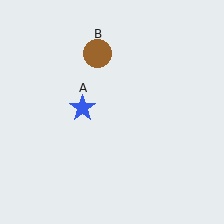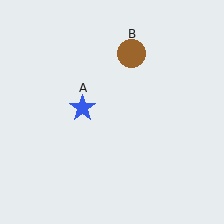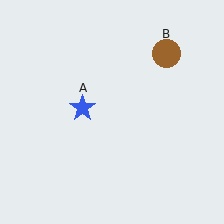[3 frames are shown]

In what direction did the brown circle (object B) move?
The brown circle (object B) moved right.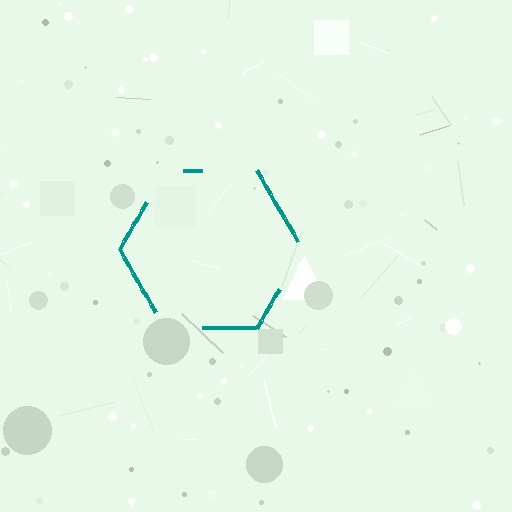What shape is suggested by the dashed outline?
The dashed outline suggests a hexagon.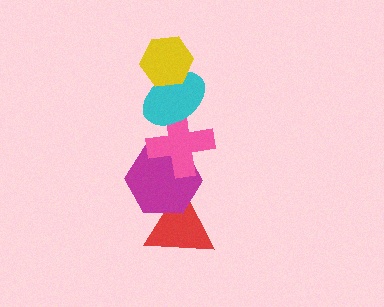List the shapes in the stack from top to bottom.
From top to bottom: the yellow hexagon, the cyan ellipse, the pink cross, the magenta hexagon, the red triangle.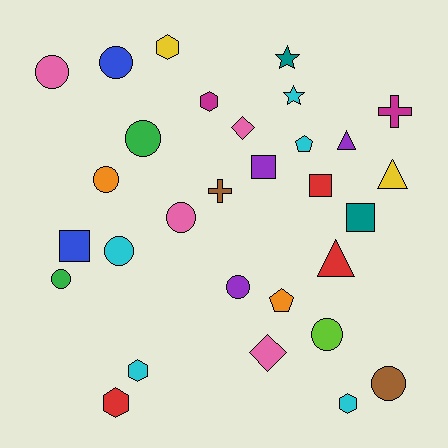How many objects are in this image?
There are 30 objects.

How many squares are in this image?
There are 4 squares.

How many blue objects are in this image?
There are 2 blue objects.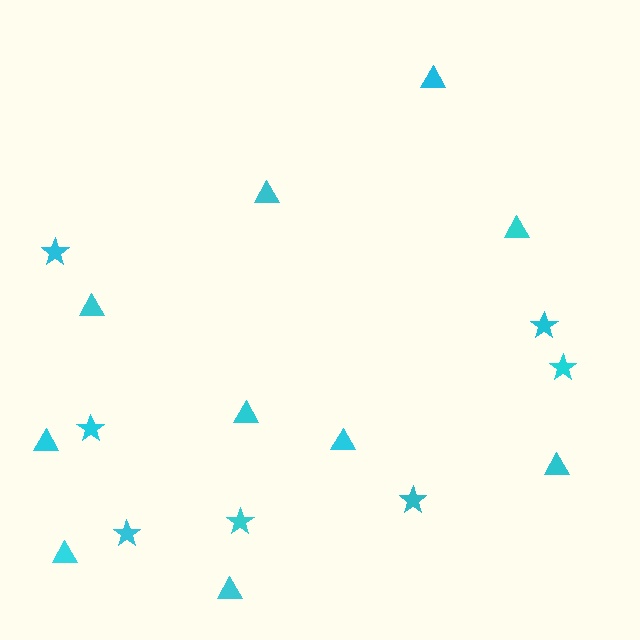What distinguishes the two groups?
There are 2 groups: one group of stars (7) and one group of triangles (10).